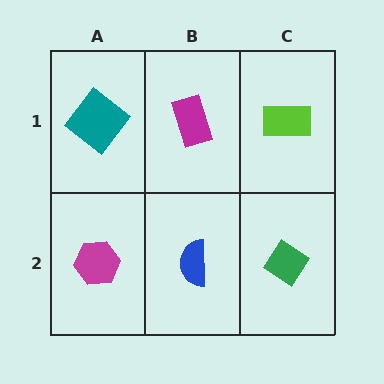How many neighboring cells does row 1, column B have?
3.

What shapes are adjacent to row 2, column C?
A lime rectangle (row 1, column C), a blue semicircle (row 2, column B).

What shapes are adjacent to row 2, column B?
A magenta rectangle (row 1, column B), a magenta hexagon (row 2, column A), a green diamond (row 2, column C).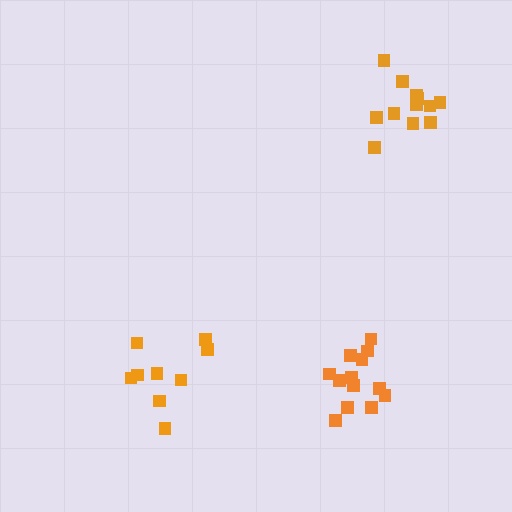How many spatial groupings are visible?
There are 3 spatial groupings.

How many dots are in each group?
Group 1: 13 dots, Group 2: 9 dots, Group 3: 13 dots (35 total).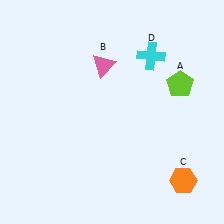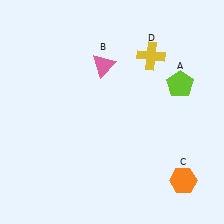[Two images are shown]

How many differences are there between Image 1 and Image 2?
There is 1 difference between the two images.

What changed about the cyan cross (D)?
In Image 1, D is cyan. In Image 2, it changed to yellow.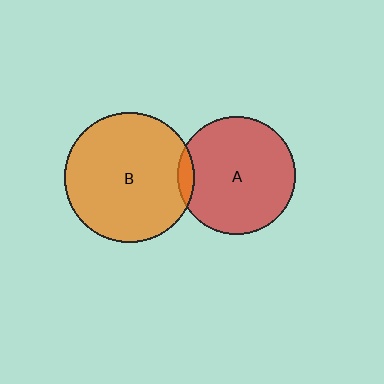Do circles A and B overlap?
Yes.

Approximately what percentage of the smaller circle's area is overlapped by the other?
Approximately 5%.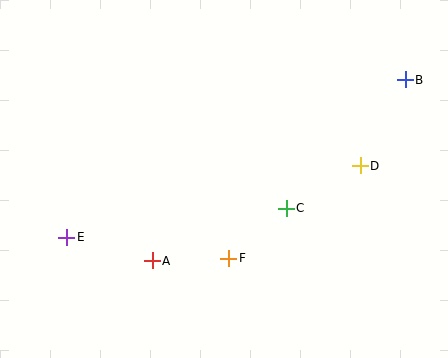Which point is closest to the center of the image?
Point C at (286, 208) is closest to the center.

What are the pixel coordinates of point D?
Point D is at (360, 166).